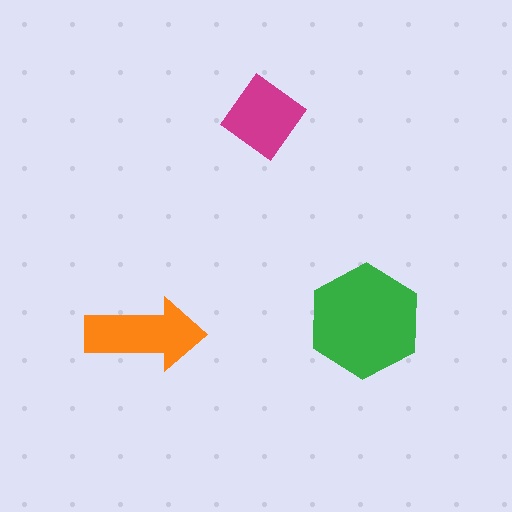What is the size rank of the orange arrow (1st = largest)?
2nd.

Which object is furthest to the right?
The green hexagon is rightmost.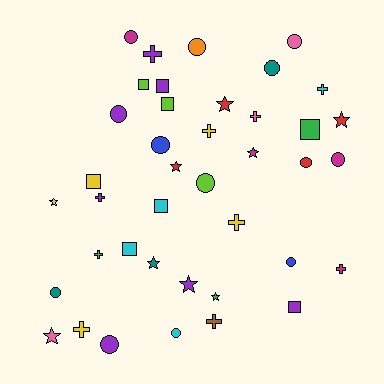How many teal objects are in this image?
There are 3 teal objects.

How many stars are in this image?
There are 9 stars.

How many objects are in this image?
There are 40 objects.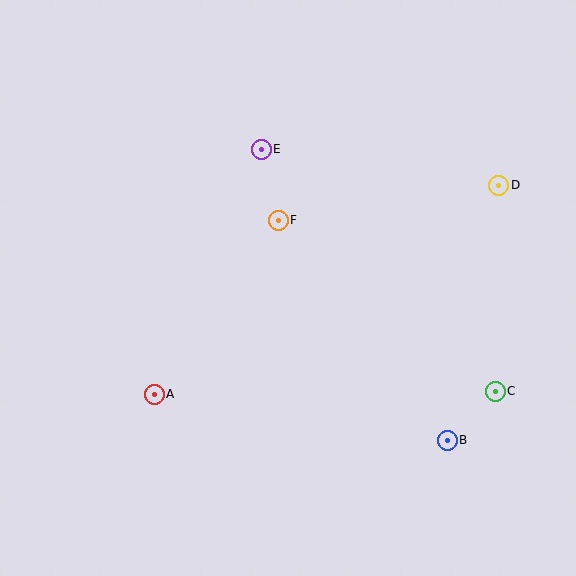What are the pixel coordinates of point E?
Point E is at (261, 149).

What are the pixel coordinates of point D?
Point D is at (499, 185).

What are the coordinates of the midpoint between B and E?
The midpoint between B and E is at (354, 295).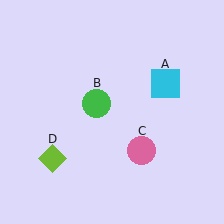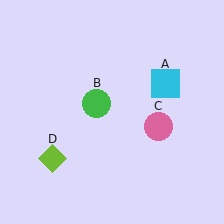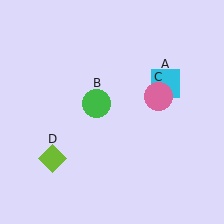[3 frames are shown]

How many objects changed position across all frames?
1 object changed position: pink circle (object C).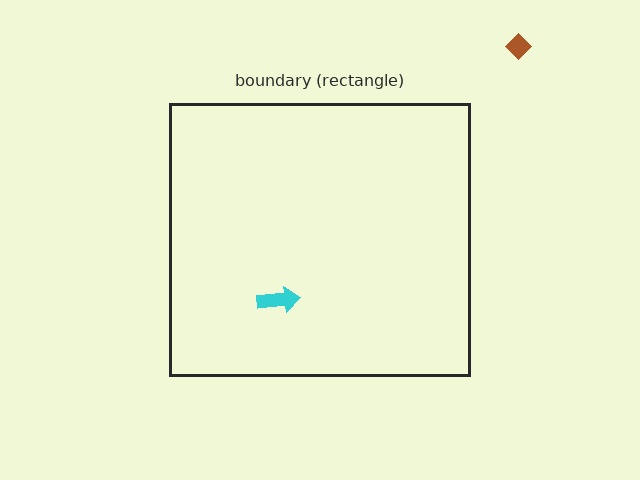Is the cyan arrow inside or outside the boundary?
Inside.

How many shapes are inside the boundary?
1 inside, 1 outside.